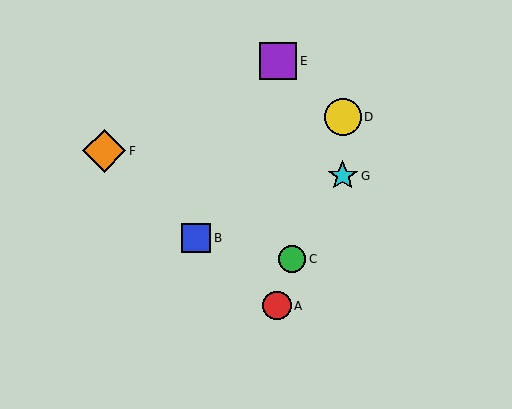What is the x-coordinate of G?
Object G is at x≈343.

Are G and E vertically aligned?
No, G is at x≈343 and E is at x≈278.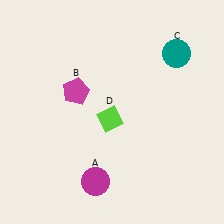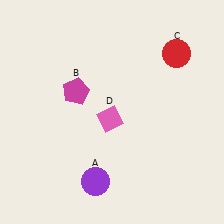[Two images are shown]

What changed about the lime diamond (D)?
In Image 1, D is lime. In Image 2, it changed to pink.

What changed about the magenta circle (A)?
In Image 1, A is magenta. In Image 2, it changed to purple.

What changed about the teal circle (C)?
In Image 1, C is teal. In Image 2, it changed to red.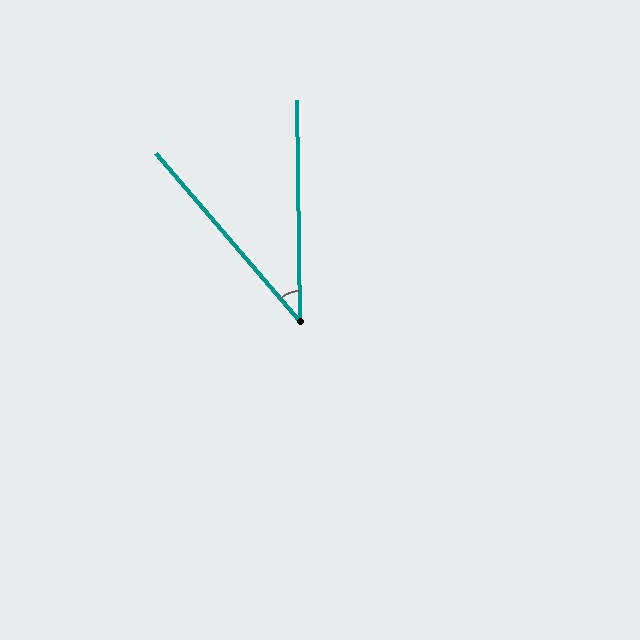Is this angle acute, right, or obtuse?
It is acute.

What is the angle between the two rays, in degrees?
Approximately 40 degrees.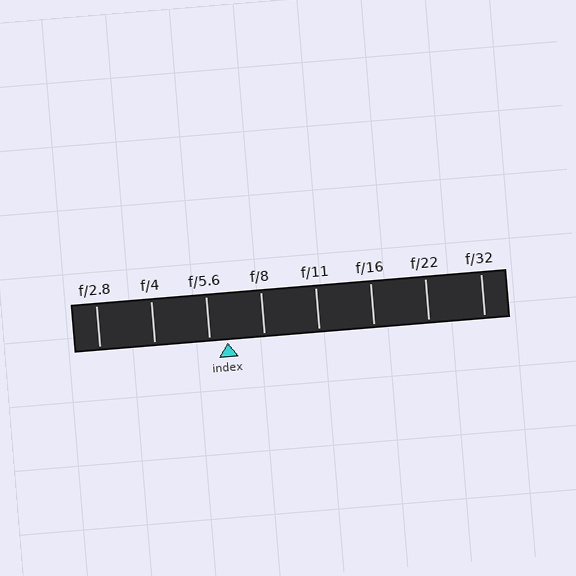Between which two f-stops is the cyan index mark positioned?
The index mark is between f/5.6 and f/8.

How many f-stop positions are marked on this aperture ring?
There are 8 f-stop positions marked.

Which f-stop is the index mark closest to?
The index mark is closest to f/5.6.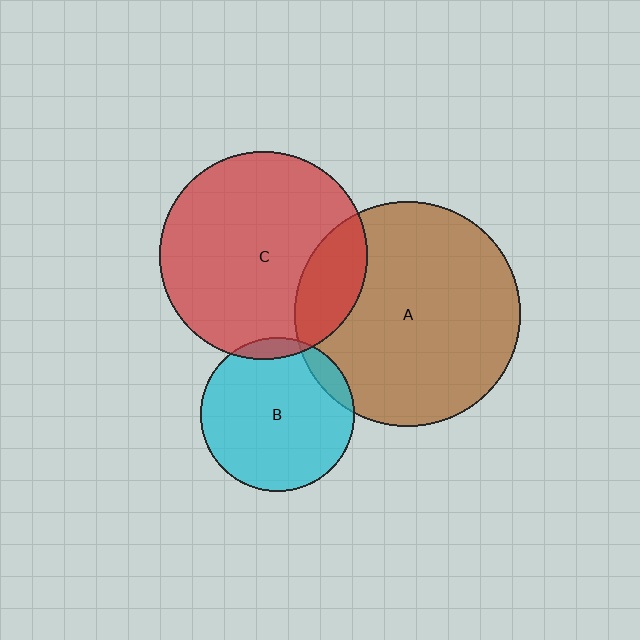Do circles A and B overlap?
Yes.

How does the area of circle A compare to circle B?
Approximately 2.1 times.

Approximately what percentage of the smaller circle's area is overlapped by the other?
Approximately 10%.